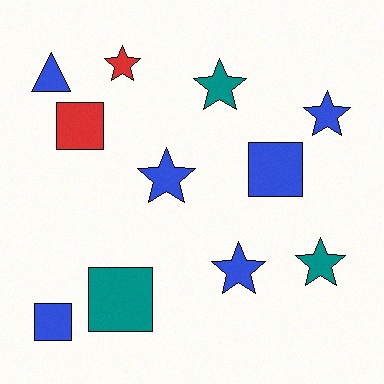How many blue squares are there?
There are 2 blue squares.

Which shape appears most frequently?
Star, with 6 objects.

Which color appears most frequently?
Blue, with 6 objects.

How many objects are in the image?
There are 11 objects.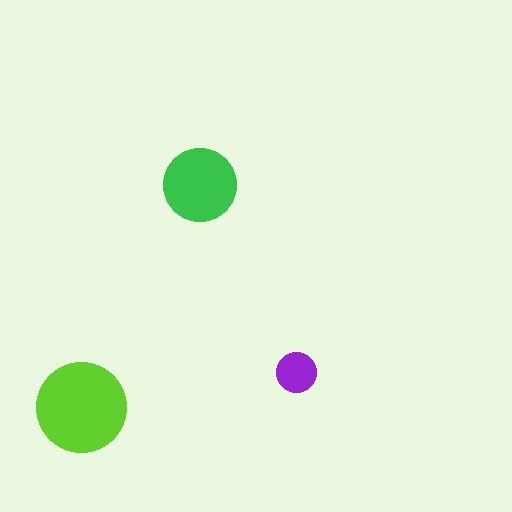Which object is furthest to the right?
The purple circle is rightmost.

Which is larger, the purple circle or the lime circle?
The lime one.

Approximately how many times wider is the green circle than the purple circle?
About 2 times wider.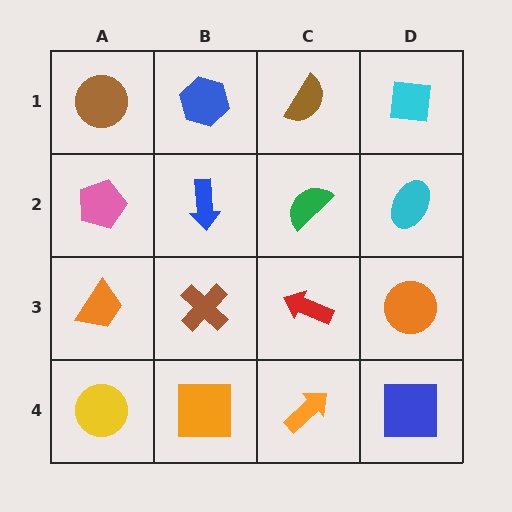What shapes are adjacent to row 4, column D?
An orange circle (row 3, column D), an orange arrow (row 4, column C).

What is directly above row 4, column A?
An orange trapezoid.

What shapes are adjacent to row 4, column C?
A red arrow (row 3, column C), an orange square (row 4, column B), a blue square (row 4, column D).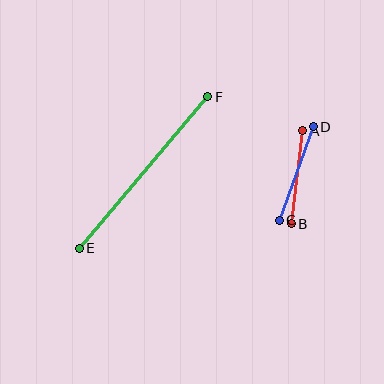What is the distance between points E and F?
The distance is approximately 198 pixels.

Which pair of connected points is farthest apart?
Points E and F are farthest apart.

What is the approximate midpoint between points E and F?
The midpoint is at approximately (143, 173) pixels.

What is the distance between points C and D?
The distance is approximately 100 pixels.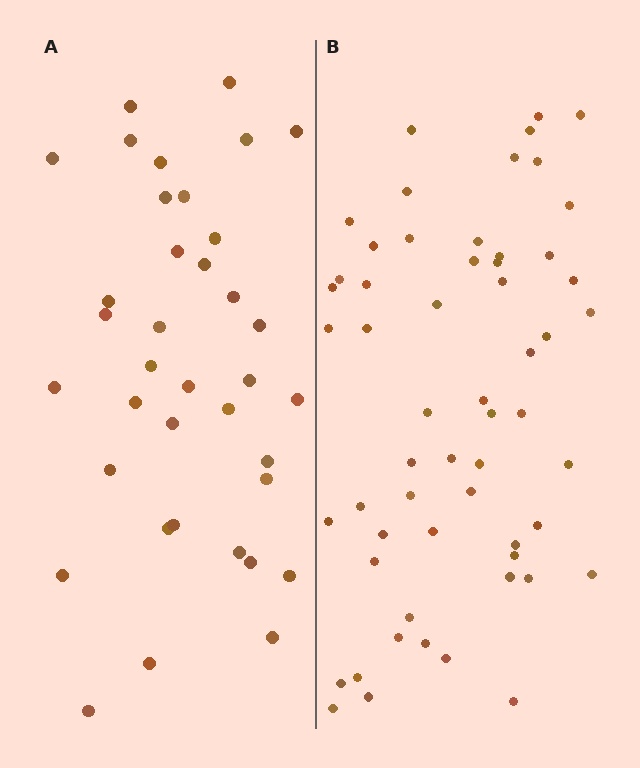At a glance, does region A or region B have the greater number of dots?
Region B (the right region) has more dots.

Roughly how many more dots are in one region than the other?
Region B has approximately 20 more dots than region A.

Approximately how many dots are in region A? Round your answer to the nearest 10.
About 40 dots. (The exact count is 37, which rounds to 40.)